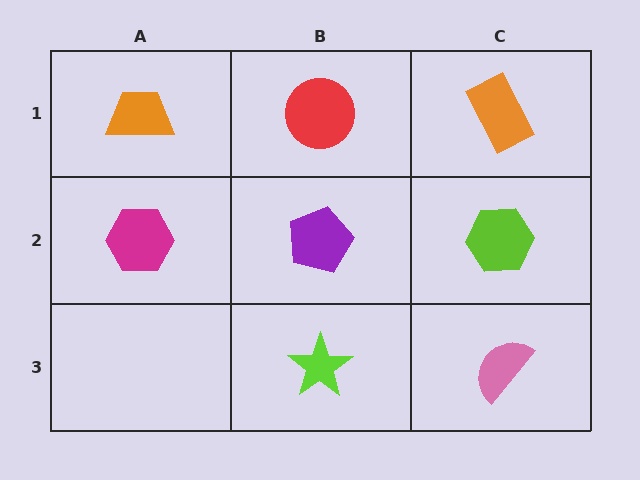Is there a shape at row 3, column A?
No, that cell is empty.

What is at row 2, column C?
A lime hexagon.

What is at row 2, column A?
A magenta hexagon.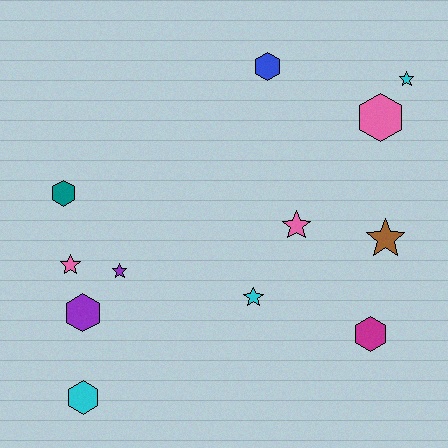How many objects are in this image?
There are 12 objects.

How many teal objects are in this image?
There is 1 teal object.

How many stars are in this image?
There are 6 stars.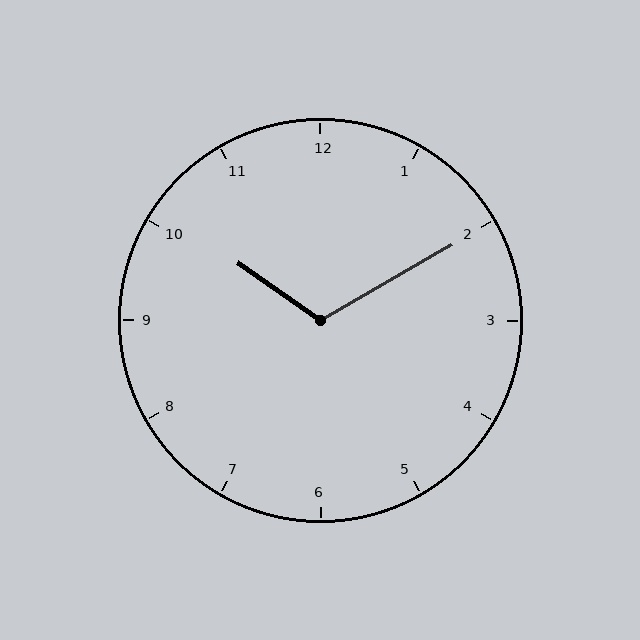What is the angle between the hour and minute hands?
Approximately 115 degrees.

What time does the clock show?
10:10.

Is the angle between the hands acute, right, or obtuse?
It is obtuse.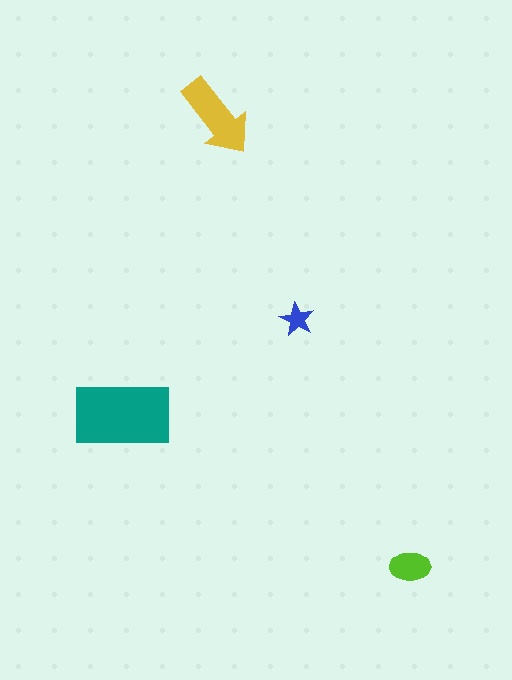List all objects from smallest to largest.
The blue star, the lime ellipse, the yellow arrow, the teal rectangle.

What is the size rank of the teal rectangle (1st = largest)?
1st.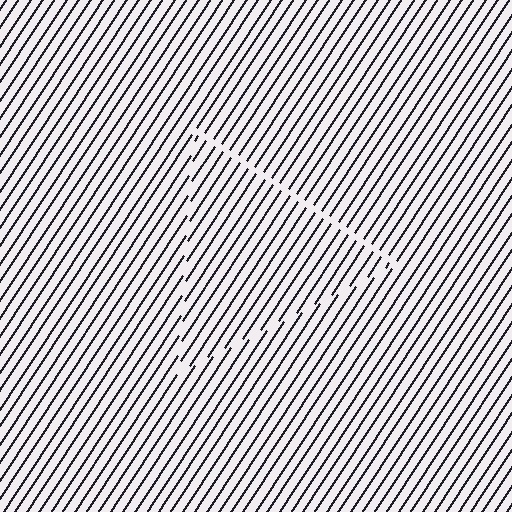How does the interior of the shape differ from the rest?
The interior of the shape contains the same grating, shifted by half a period — the contour is defined by the phase discontinuity where line-ends from the inner and outer gratings abut.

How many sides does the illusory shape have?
3 sides — the line-ends trace a triangle.